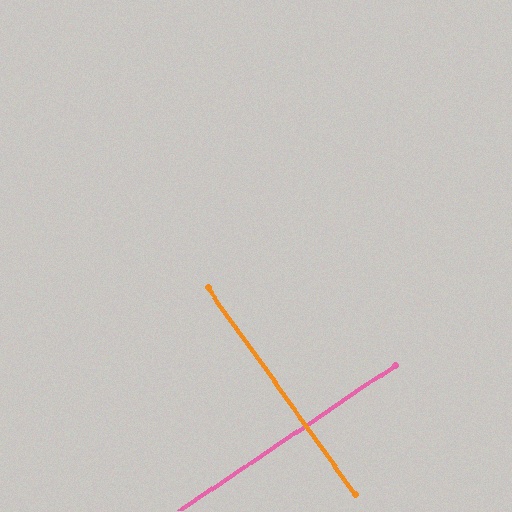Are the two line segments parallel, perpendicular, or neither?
Perpendicular — they meet at approximately 89°.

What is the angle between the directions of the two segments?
Approximately 89 degrees.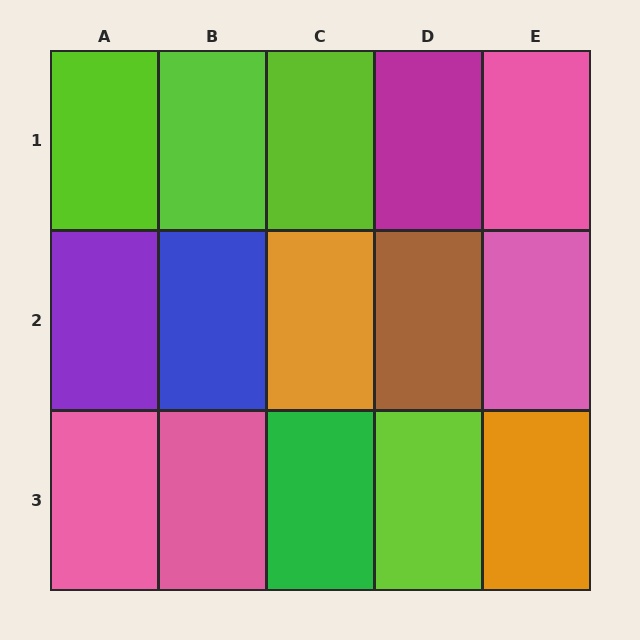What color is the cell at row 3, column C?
Green.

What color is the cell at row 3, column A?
Pink.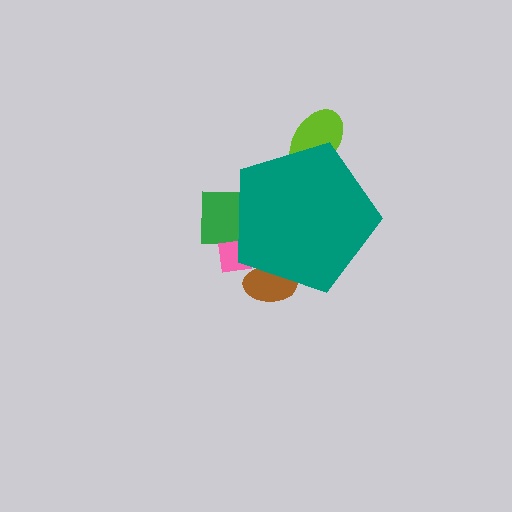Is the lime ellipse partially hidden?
Yes, the lime ellipse is partially hidden behind the teal pentagon.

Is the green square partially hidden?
Yes, the green square is partially hidden behind the teal pentagon.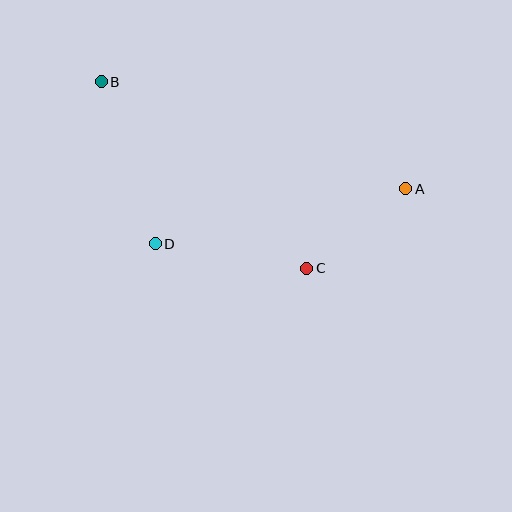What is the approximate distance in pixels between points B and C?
The distance between B and C is approximately 278 pixels.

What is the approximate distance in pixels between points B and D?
The distance between B and D is approximately 171 pixels.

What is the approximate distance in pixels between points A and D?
The distance between A and D is approximately 256 pixels.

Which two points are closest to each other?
Points A and C are closest to each other.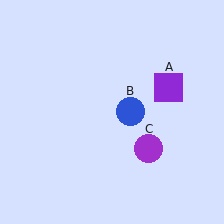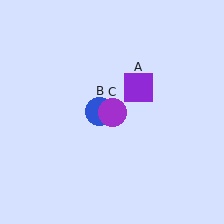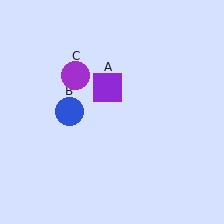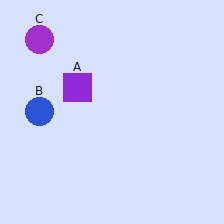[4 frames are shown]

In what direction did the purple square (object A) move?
The purple square (object A) moved left.